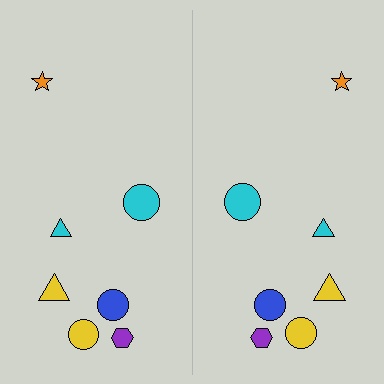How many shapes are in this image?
There are 14 shapes in this image.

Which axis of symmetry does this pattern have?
The pattern has a vertical axis of symmetry running through the center of the image.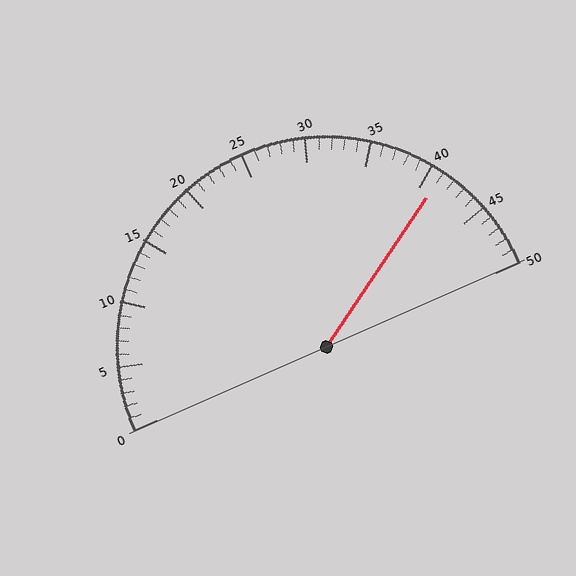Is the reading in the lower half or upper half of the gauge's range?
The reading is in the upper half of the range (0 to 50).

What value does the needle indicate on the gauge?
The needle indicates approximately 41.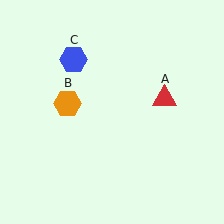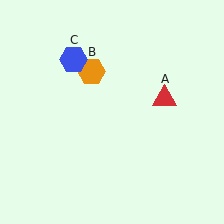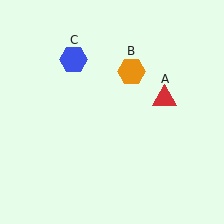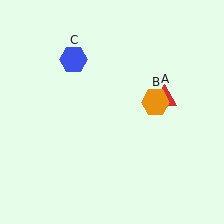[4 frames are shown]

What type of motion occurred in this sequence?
The orange hexagon (object B) rotated clockwise around the center of the scene.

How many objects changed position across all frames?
1 object changed position: orange hexagon (object B).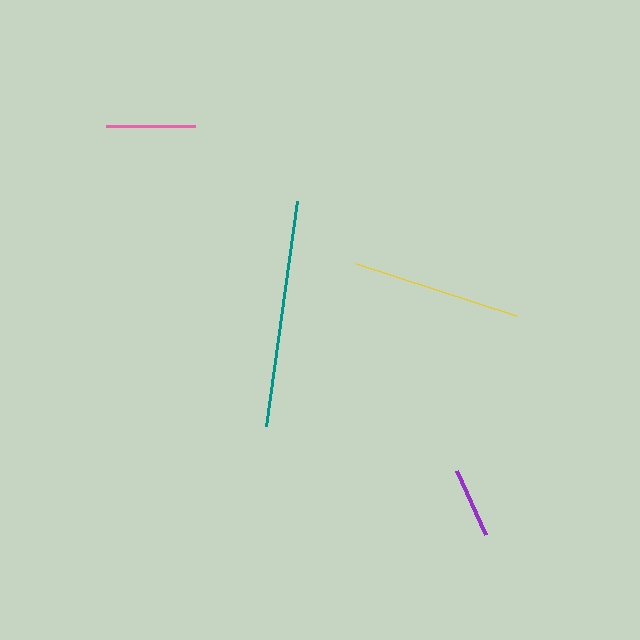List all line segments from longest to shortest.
From longest to shortest: teal, yellow, pink, purple.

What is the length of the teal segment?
The teal segment is approximately 227 pixels long.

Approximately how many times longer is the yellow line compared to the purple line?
The yellow line is approximately 2.4 times the length of the purple line.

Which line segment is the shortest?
The purple line is the shortest at approximately 70 pixels.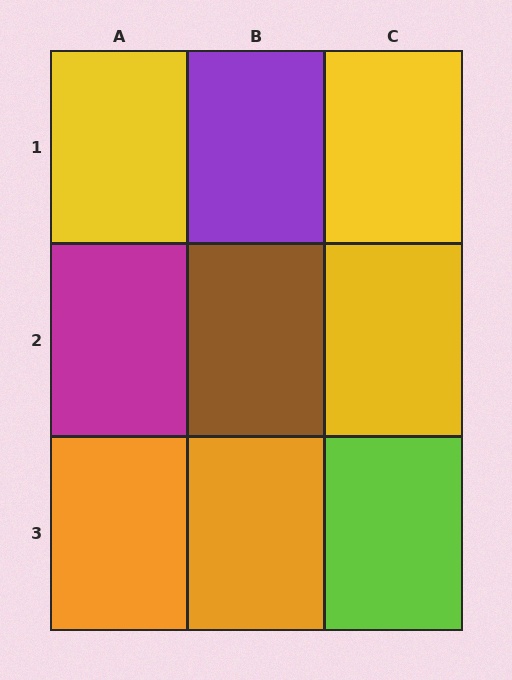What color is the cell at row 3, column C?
Lime.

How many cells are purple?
1 cell is purple.